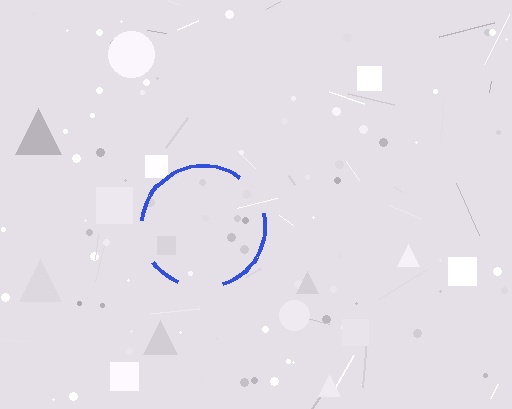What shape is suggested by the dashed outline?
The dashed outline suggests a circle.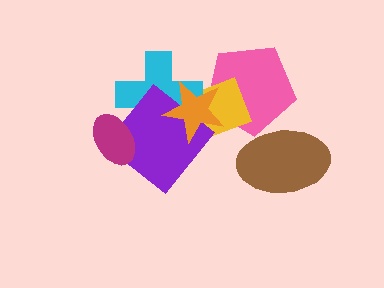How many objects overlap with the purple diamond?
4 objects overlap with the purple diamond.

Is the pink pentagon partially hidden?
Yes, it is partially covered by another shape.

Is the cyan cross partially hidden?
Yes, it is partially covered by another shape.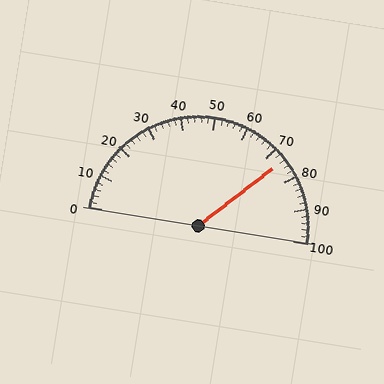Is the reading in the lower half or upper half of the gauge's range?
The reading is in the upper half of the range (0 to 100).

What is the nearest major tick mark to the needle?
The nearest major tick mark is 70.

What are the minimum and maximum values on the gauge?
The gauge ranges from 0 to 100.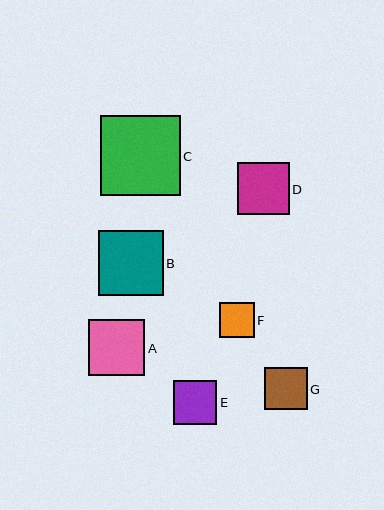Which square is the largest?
Square C is the largest with a size of approximately 80 pixels.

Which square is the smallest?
Square F is the smallest with a size of approximately 35 pixels.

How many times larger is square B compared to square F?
Square B is approximately 1.8 times the size of square F.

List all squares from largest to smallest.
From largest to smallest: C, B, A, D, E, G, F.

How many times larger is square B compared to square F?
Square B is approximately 1.8 times the size of square F.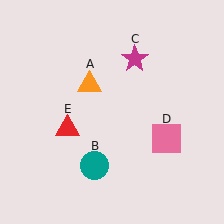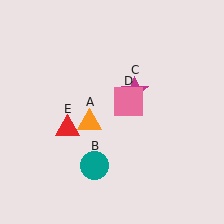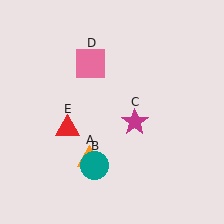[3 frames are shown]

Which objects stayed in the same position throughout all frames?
Teal circle (object B) and red triangle (object E) remained stationary.